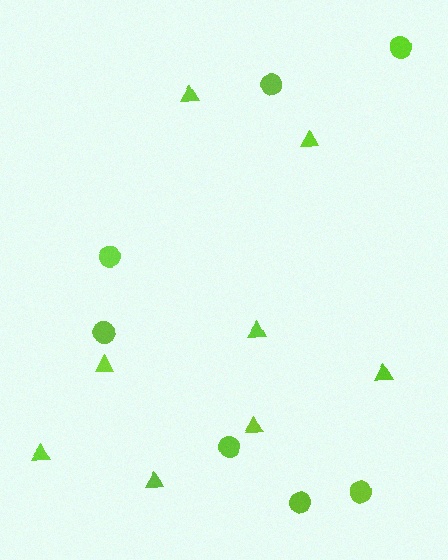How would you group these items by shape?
There are 2 groups: one group of triangles (8) and one group of circles (7).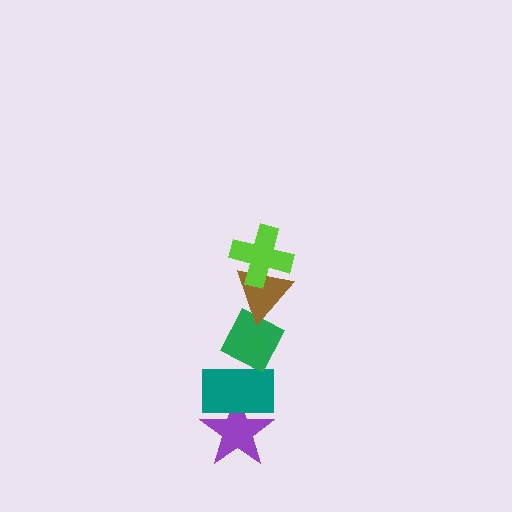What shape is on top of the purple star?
The teal rectangle is on top of the purple star.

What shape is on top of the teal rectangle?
The green diamond is on top of the teal rectangle.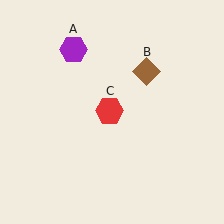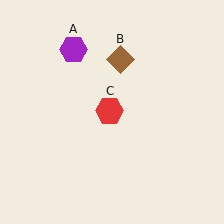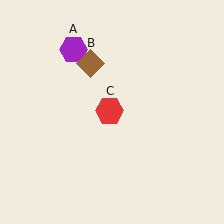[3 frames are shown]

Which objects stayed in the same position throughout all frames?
Purple hexagon (object A) and red hexagon (object C) remained stationary.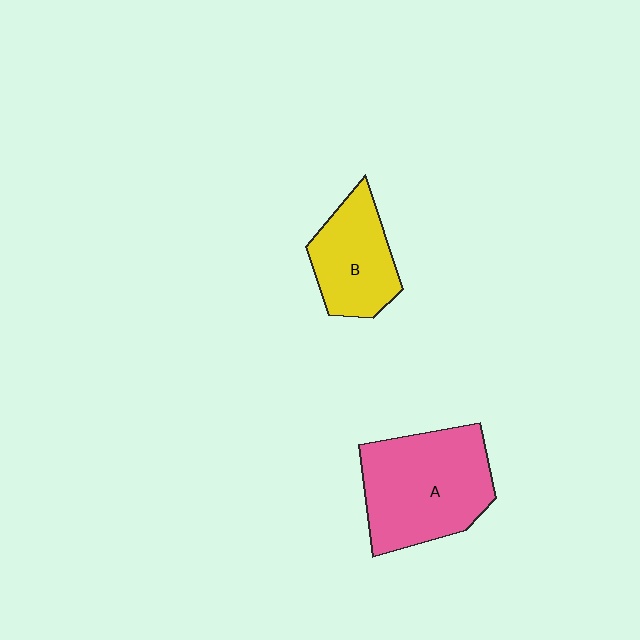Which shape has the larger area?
Shape A (pink).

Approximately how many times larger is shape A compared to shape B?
Approximately 1.6 times.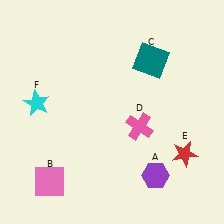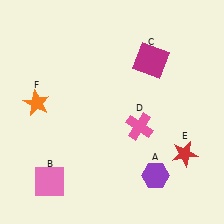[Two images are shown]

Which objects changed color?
C changed from teal to magenta. F changed from cyan to orange.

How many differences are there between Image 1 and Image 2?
There are 2 differences between the two images.